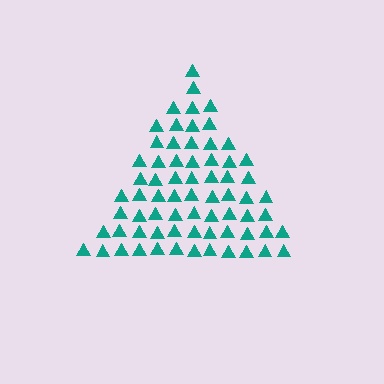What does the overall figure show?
The overall figure shows a triangle.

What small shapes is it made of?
It is made of small triangles.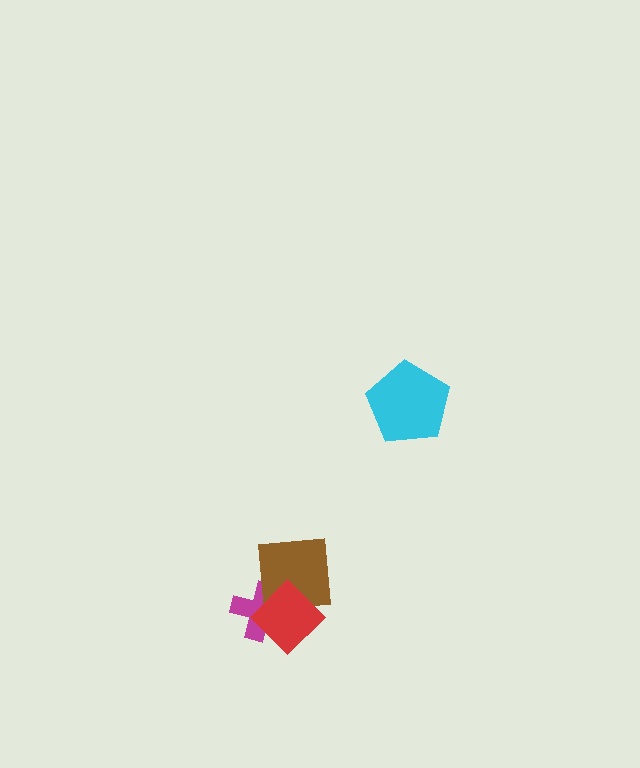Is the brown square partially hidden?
Yes, it is partially covered by another shape.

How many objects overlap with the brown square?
2 objects overlap with the brown square.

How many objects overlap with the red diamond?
2 objects overlap with the red diamond.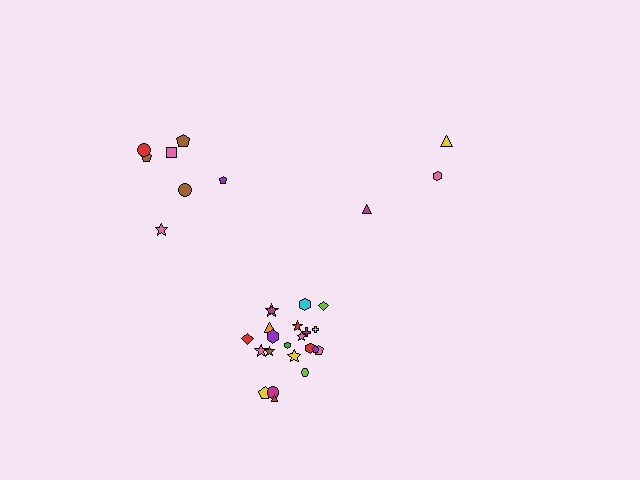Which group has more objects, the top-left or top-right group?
The top-left group.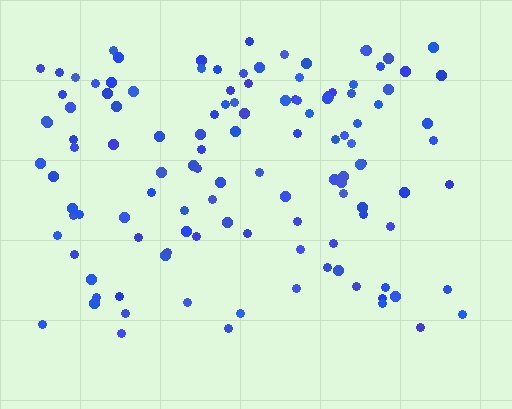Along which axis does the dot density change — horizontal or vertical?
Vertical.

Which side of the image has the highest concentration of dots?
The top.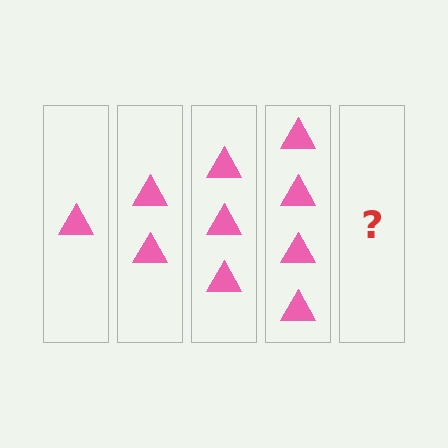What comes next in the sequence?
The next element should be 5 triangles.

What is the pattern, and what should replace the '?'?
The pattern is that each step adds one more triangle. The '?' should be 5 triangles.